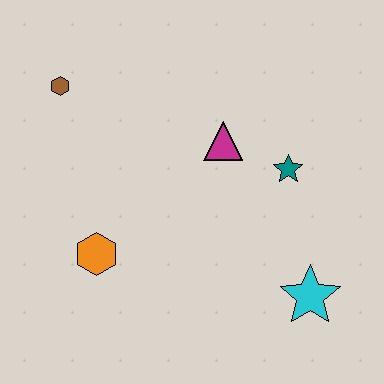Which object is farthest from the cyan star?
The brown hexagon is farthest from the cyan star.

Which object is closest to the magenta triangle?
The teal star is closest to the magenta triangle.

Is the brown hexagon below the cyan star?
No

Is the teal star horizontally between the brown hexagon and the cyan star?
Yes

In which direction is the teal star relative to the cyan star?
The teal star is above the cyan star.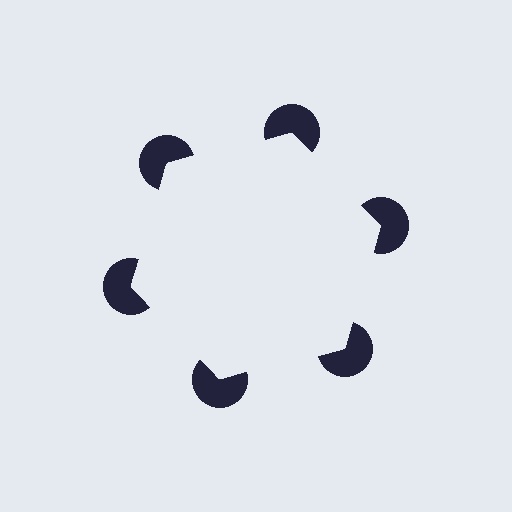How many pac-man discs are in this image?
There are 6 — one at each vertex of the illusory hexagon.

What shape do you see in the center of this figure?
An illusory hexagon — its edges are inferred from the aligned wedge cuts in the pac-man discs, not physically drawn.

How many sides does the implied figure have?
6 sides.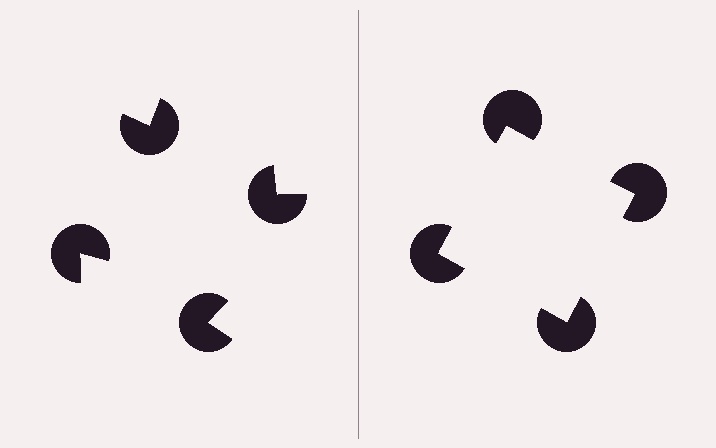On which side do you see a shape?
An illusory square appears on the right side. On the left side the wedge cuts are rotated, so no coherent shape forms.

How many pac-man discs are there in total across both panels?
8 — 4 on each side.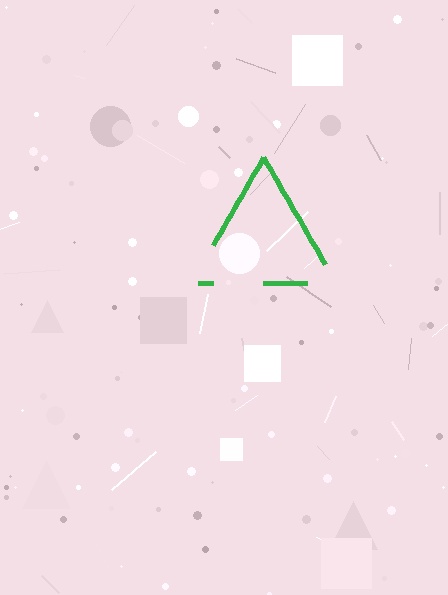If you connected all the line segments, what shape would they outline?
They would outline a triangle.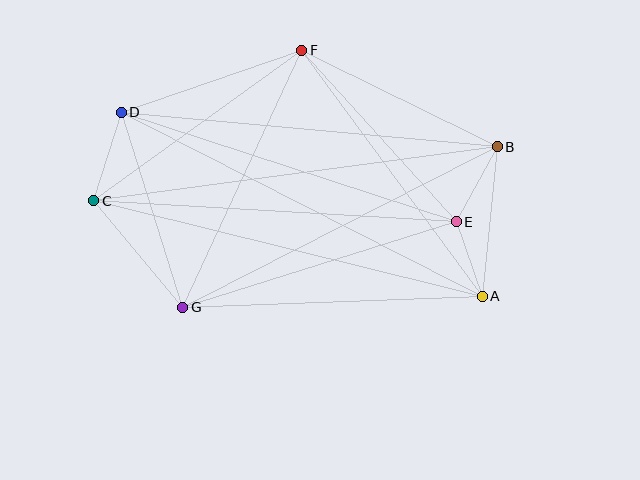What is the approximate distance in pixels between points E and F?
The distance between E and F is approximately 231 pixels.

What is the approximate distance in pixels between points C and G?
The distance between C and G is approximately 139 pixels.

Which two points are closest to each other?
Points A and E are closest to each other.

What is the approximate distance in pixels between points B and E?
The distance between B and E is approximately 85 pixels.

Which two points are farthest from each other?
Points B and C are farthest from each other.